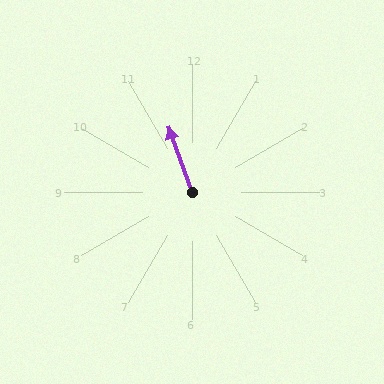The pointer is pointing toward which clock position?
Roughly 11 o'clock.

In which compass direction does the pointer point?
North.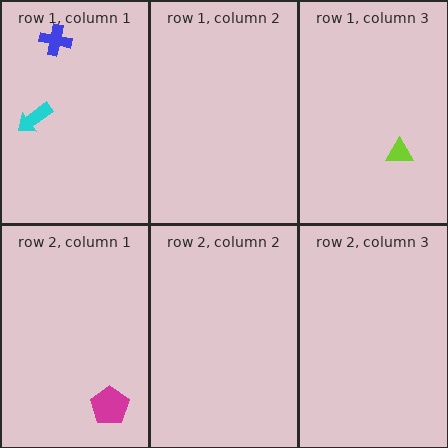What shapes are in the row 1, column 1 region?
The blue cross, the cyan arrow.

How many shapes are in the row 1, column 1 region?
2.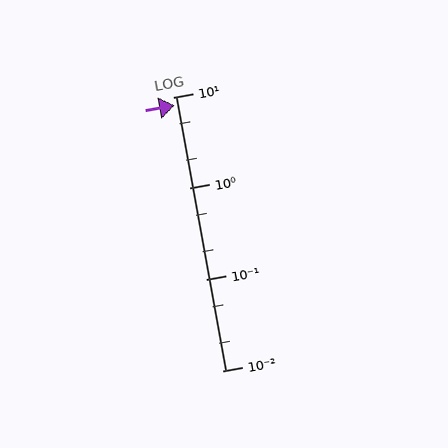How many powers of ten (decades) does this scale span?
The scale spans 3 decades, from 0.01 to 10.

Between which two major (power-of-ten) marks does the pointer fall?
The pointer is between 1 and 10.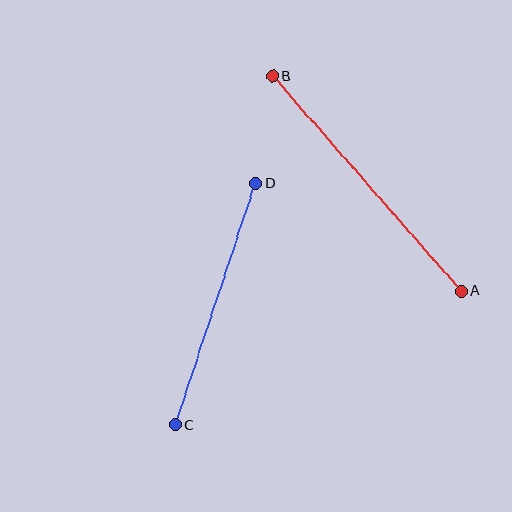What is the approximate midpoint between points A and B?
The midpoint is at approximately (367, 184) pixels.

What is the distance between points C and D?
The distance is approximately 255 pixels.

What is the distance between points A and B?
The distance is approximately 286 pixels.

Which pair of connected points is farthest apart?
Points A and B are farthest apart.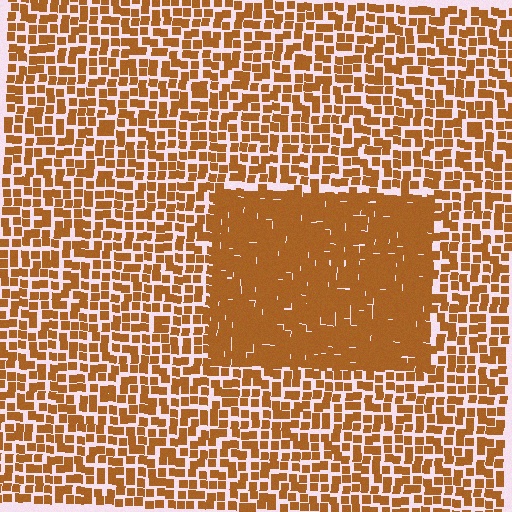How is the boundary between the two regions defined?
The boundary is defined by a change in element density (approximately 1.9x ratio). All elements are the same color, size, and shape.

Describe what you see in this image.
The image contains small brown elements arranged at two different densities. A rectangle-shaped region is visible where the elements are more densely packed than the surrounding area.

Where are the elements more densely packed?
The elements are more densely packed inside the rectangle boundary.